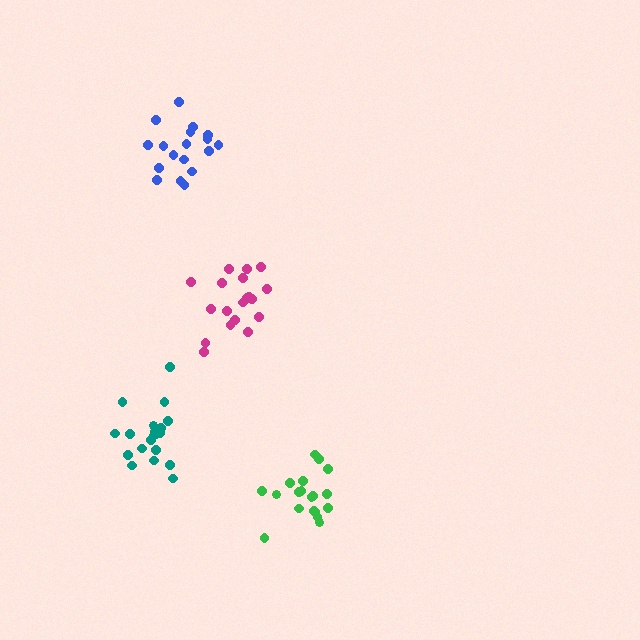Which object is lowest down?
The green cluster is bottommost.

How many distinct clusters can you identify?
There are 4 distinct clusters.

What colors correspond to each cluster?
The clusters are colored: blue, magenta, teal, green.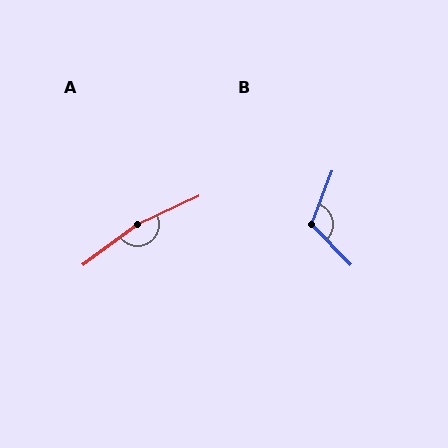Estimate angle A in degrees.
Approximately 168 degrees.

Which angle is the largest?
A, at approximately 168 degrees.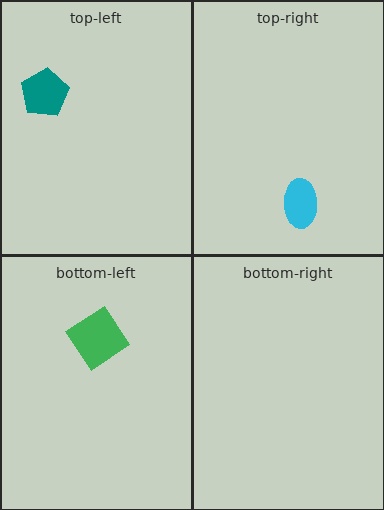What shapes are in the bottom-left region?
The green diamond.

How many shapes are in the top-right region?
1.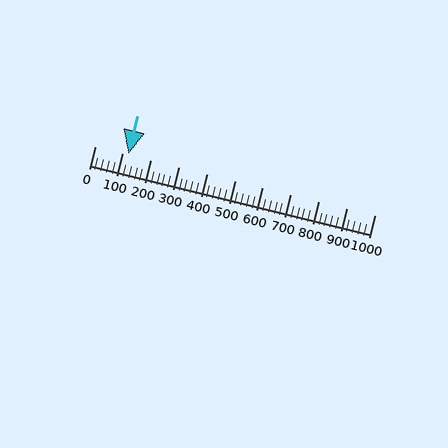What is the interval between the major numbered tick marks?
The major tick marks are spaced 100 units apart.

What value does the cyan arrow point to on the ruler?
The cyan arrow points to approximately 120.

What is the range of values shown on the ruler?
The ruler shows values from 0 to 1000.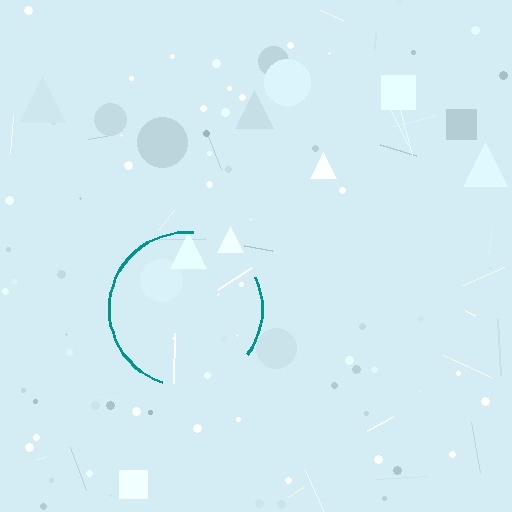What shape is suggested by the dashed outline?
The dashed outline suggests a circle.